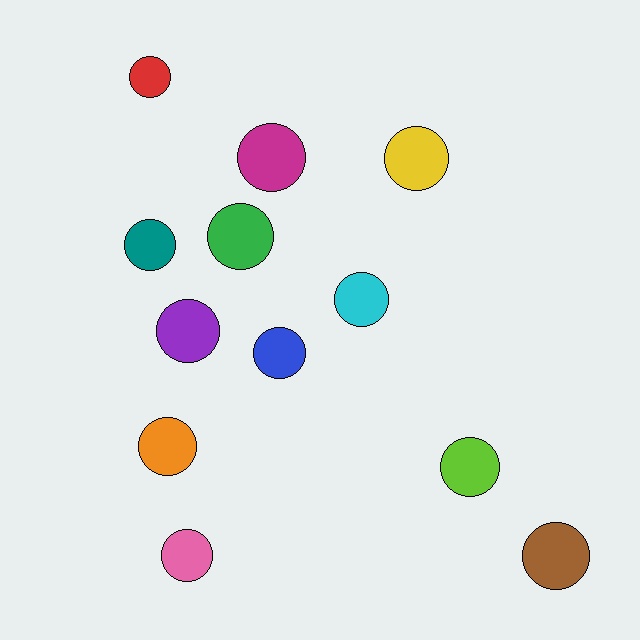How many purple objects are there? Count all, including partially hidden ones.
There is 1 purple object.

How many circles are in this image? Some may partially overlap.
There are 12 circles.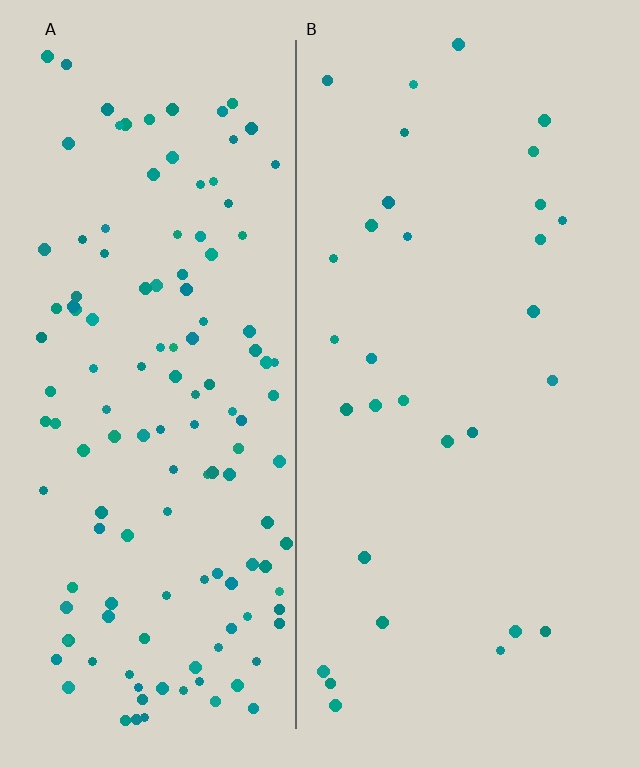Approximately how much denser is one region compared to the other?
Approximately 4.4× — region A over region B.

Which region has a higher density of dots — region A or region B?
A (the left).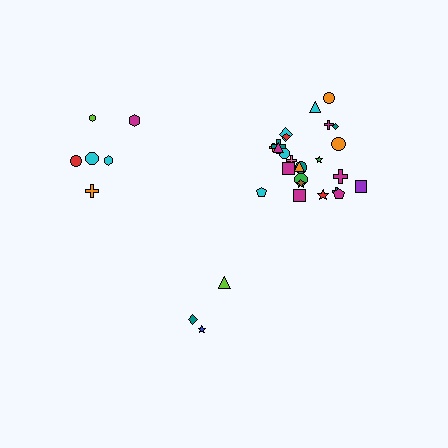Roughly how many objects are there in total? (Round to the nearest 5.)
Roughly 35 objects in total.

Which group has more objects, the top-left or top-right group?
The top-right group.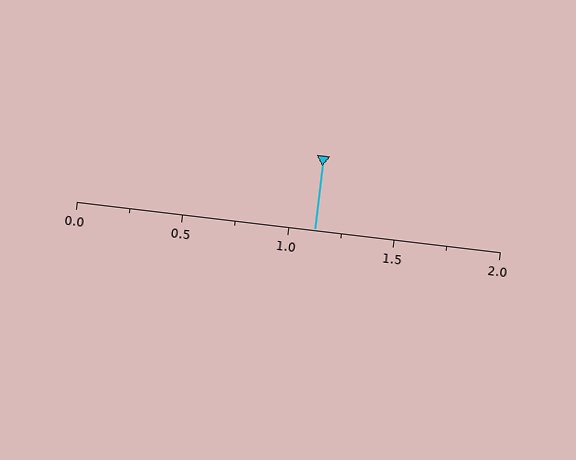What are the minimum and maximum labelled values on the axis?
The axis runs from 0.0 to 2.0.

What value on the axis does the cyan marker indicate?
The marker indicates approximately 1.12.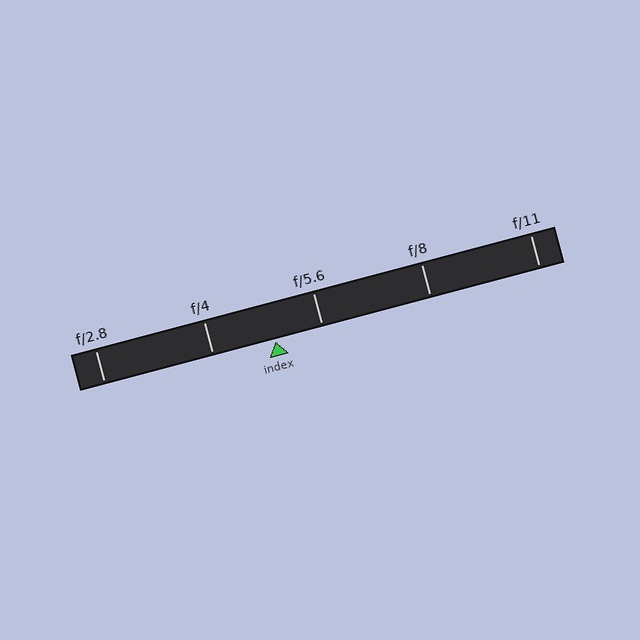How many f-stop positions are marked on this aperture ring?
There are 5 f-stop positions marked.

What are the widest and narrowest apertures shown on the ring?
The widest aperture shown is f/2.8 and the narrowest is f/11.